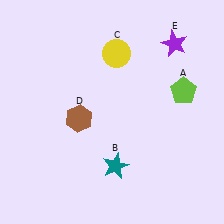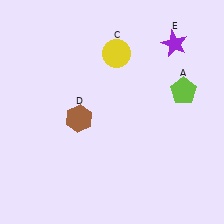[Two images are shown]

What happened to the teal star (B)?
The teal star (B) was removed in Image 2. It was in the bottom-right area of Image 1.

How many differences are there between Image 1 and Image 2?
There is 1 difference between the two images.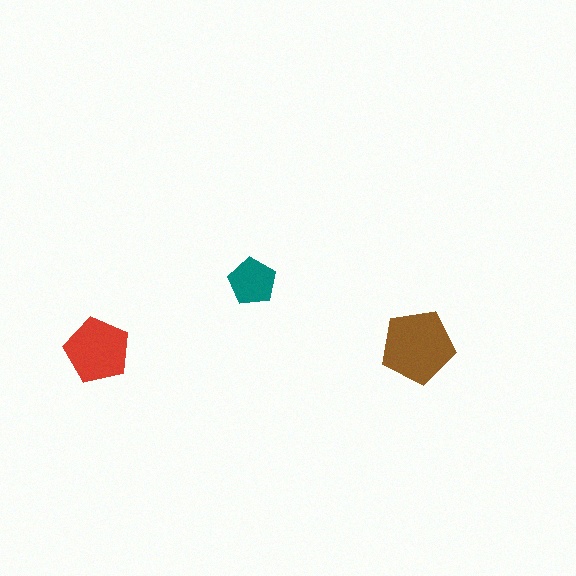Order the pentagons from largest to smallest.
the brown one, the red one, the teal one.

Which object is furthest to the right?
The brown pentagon is rightmost.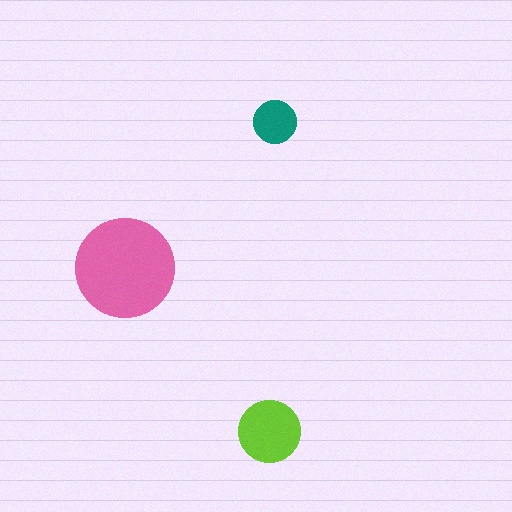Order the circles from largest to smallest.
the pink one, the lime one, the teal one.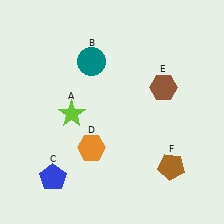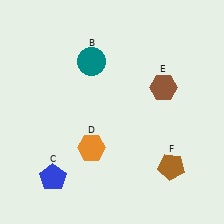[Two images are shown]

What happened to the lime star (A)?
The lime star (A) was removed in Image 2. It was in the bottom-left area of Image 1.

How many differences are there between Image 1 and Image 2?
There is 1 difference between the two images.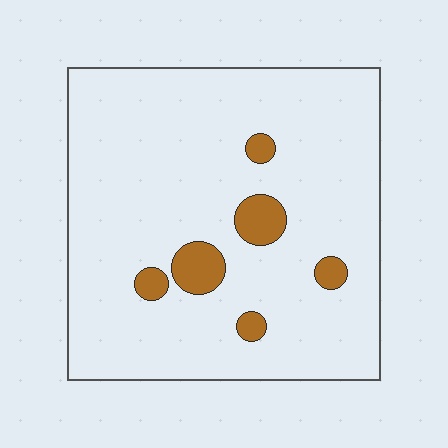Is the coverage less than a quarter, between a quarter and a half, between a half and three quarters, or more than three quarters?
Less than a quarter.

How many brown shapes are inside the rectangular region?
6.